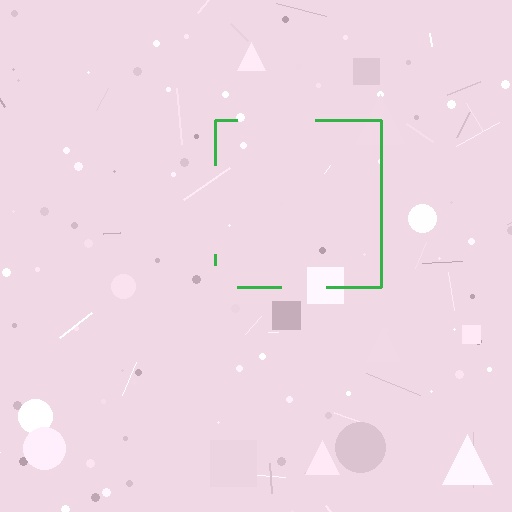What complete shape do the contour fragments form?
The contour fragments form a square.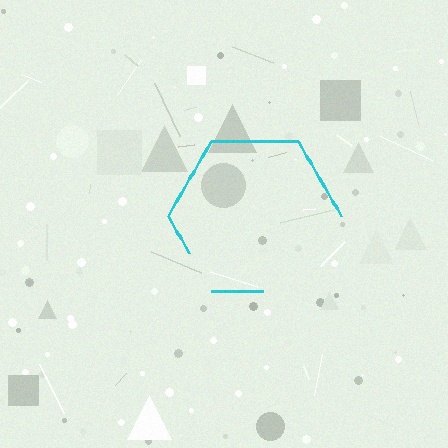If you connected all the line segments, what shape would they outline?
They would outline a hexagon.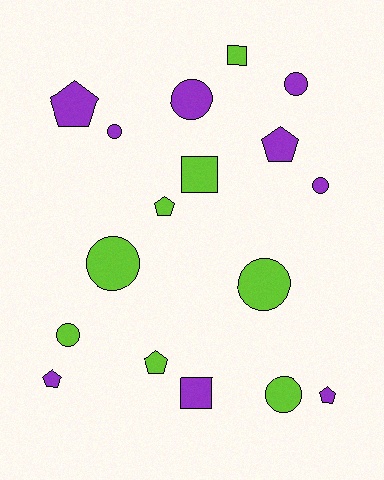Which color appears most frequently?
Purple, with 9 objects.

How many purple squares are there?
There is 1 purple square.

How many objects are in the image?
There are 17 objects.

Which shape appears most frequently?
Circle, with 8 objects.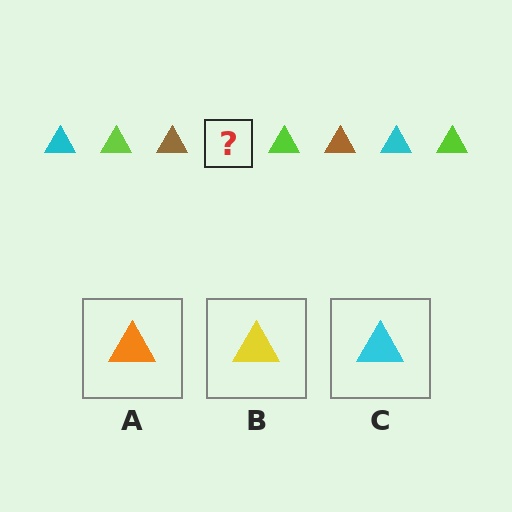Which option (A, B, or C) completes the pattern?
C.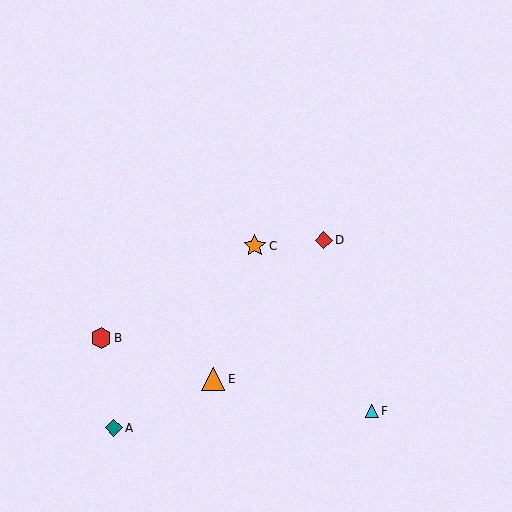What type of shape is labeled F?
Shape F is a cyan triangle.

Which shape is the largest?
The orange triangle (labeled E) is the largest.